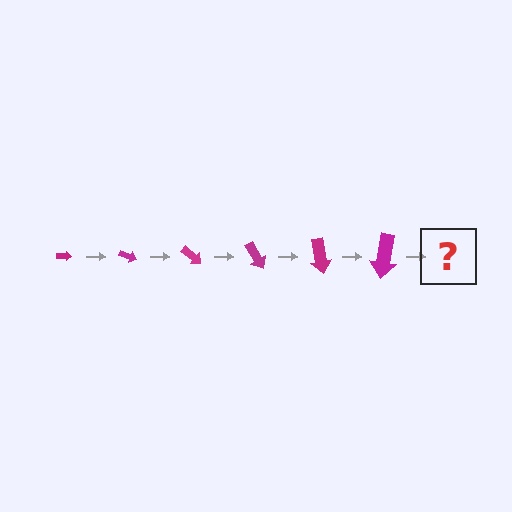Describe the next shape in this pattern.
It should be an arrow, larger than the previous one and rotated 120 degrees from the start.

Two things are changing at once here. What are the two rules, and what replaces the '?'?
The two rules are that the arrow grows larger each step and it rotates 20 degrees each step. The '?' should be an arrow, larger than the previous one and rotated 120 degrees from the start.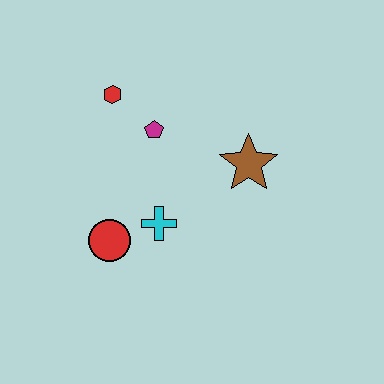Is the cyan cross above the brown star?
No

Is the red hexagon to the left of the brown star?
Yes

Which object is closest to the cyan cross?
The red circle is closest to the cyan cross.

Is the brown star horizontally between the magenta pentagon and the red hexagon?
No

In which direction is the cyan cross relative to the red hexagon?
The cyan cross is below the red hexagon.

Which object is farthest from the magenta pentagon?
The red circle is farthest from the magenta pentagon.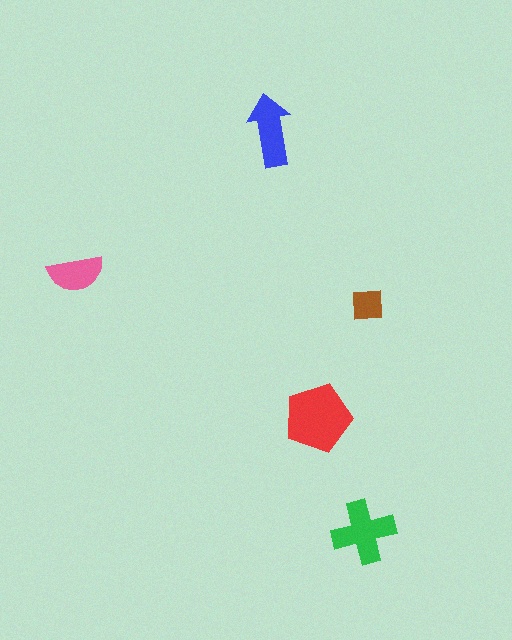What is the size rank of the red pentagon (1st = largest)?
1st.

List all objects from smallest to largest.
The brown square, the pink semicircle, the blue arrow, the green cross, the red pentagon.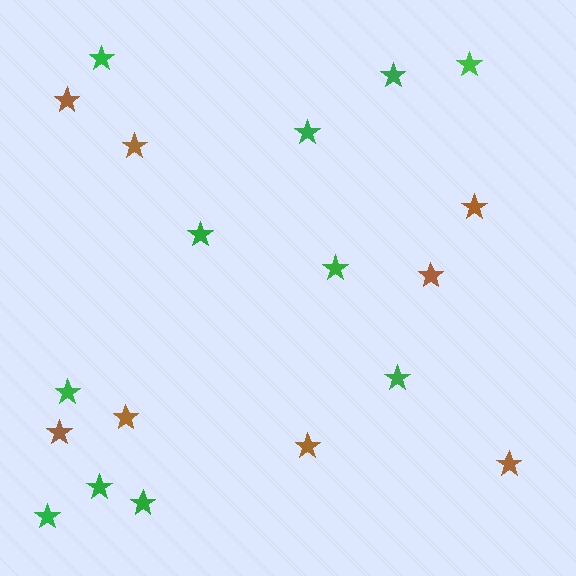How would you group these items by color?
There are 2 groups: one group of green stars (11) and one group of brown stars (8).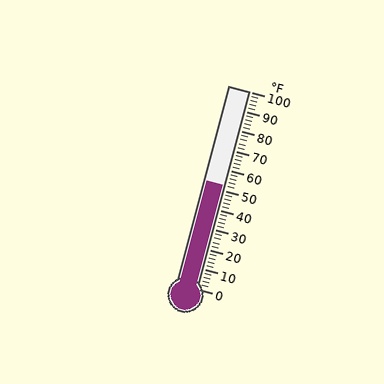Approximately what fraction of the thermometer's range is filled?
The thermometer is filled to approximately 50% of its range.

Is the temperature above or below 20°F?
The temperature is above 20°F.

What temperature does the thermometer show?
The thermometer shows approximately 52°F.